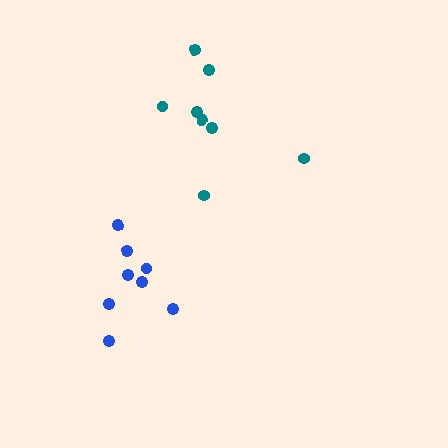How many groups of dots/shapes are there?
There are 2 groups.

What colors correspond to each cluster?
The clusters are colored: teal, blue.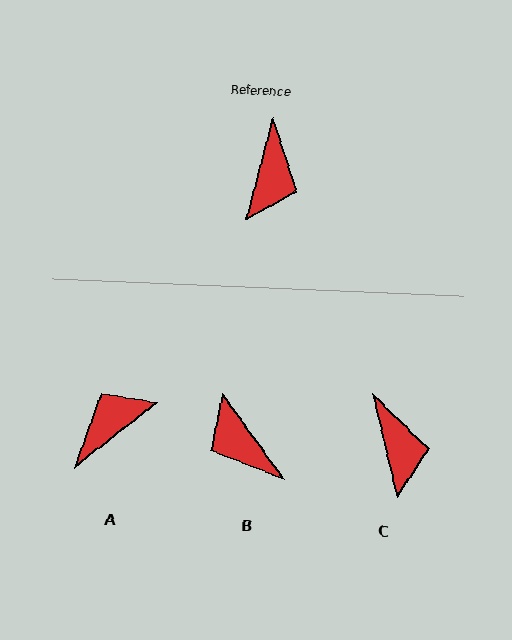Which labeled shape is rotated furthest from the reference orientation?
A, about 142 degrees away.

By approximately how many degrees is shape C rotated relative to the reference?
Approximately 28 degrees counter-clockwise.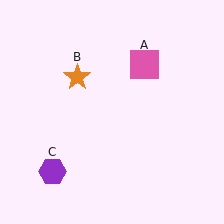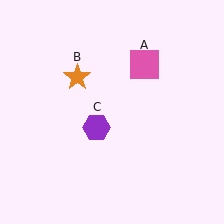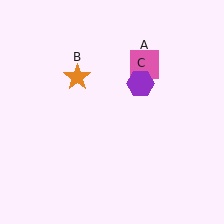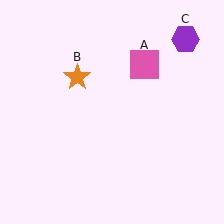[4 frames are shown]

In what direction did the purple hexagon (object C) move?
The purple hexagon (object C) moved up and to the right.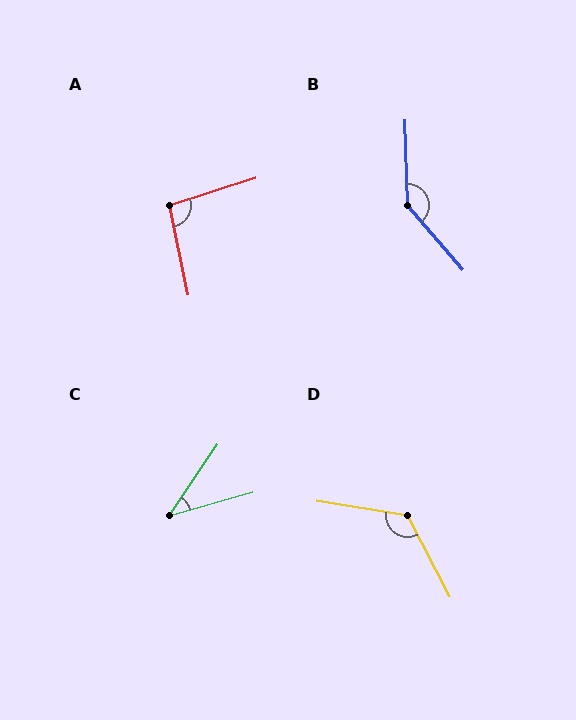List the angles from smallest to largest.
C (40°), A (96°), D (126°), B (141°).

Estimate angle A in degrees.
Approximately 96 degrees.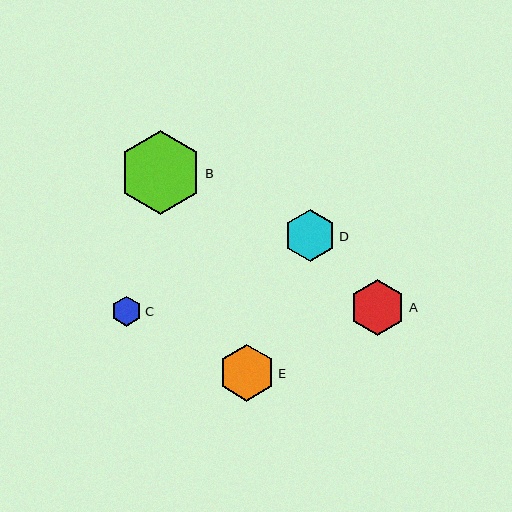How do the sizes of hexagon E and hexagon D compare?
Hexagon E and hexagon D are approximately the same size.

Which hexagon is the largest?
Hexagon B is the largest with a size of approximately 84 pixels.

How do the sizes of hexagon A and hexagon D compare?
Hexagon A and hexagon D are approximately the same size.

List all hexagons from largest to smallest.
From largest to smallest: B, E, A, D, C.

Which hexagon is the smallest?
Hexagon C is the smallest with a size of approximately 30 pixels.